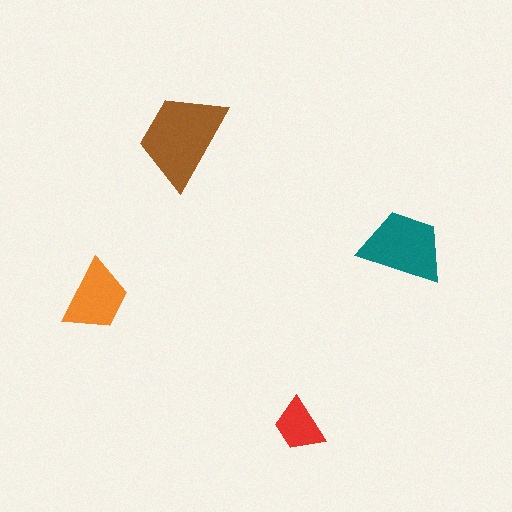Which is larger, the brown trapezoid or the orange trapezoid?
The brown one.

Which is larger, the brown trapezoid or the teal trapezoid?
The brown one.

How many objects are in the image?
There are 4 objects in the image.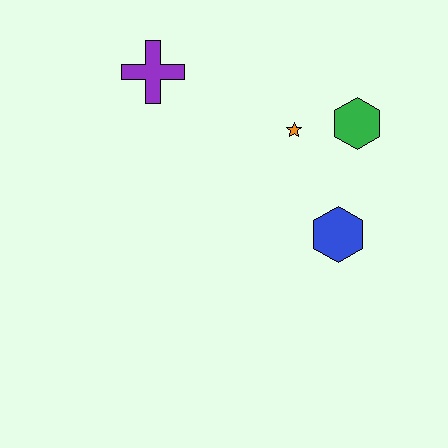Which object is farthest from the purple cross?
The blue hexagon is farthest from the purple cross.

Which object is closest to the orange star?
The green hexagon is closest to the orange star.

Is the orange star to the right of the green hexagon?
No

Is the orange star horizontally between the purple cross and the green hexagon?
Yes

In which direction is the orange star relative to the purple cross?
The orange star is to the right of the purple cross.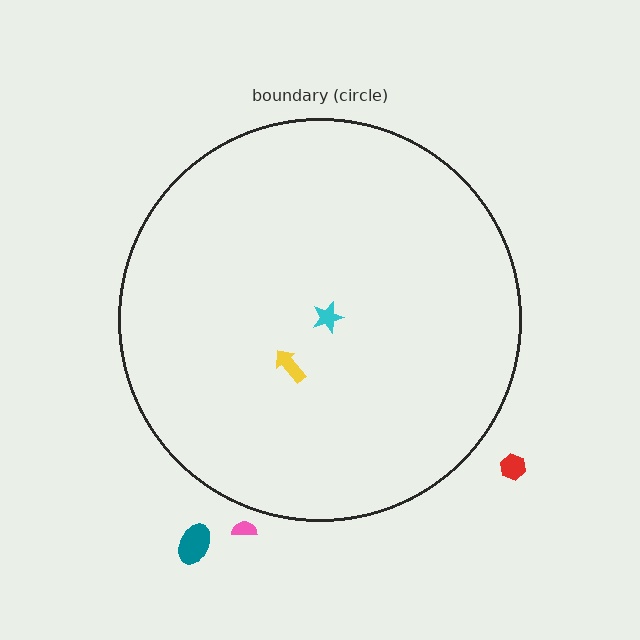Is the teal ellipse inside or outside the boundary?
Outside.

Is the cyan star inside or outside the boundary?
Inside.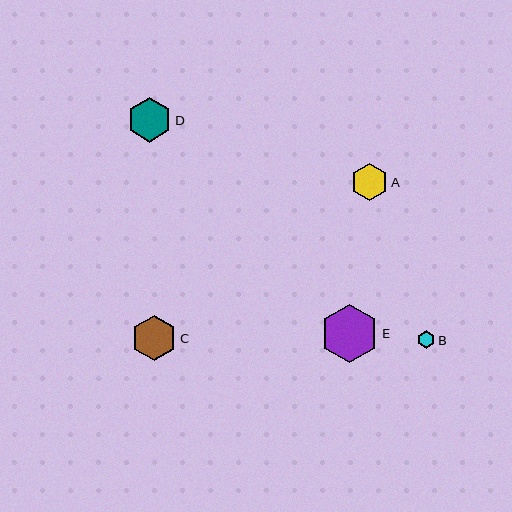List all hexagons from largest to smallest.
From largest to smallest: E, C, D, A, B.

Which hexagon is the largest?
Hexagon E is the largest with a size of approximately 58 pixels.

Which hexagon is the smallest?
Hexagon B is the smallest with a size of approximately 18 pixels.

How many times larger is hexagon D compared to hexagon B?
Hexagon D is approximately 2.5 times the size of hexagon B.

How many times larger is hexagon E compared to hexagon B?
Hexagon E is approximately 3.3 times the size of hexagon B.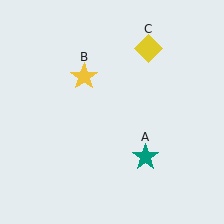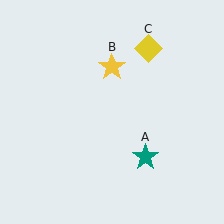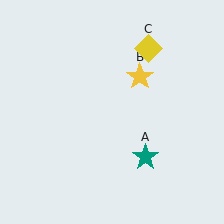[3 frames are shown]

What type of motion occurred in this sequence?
The yellow star (object B) rotated clockwise around the center of the scene.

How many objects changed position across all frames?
1 object changed position: yellow star (object B).